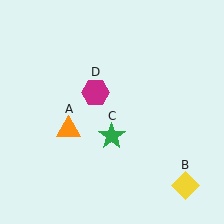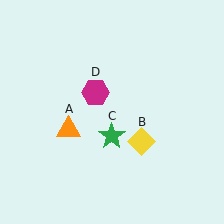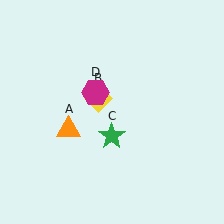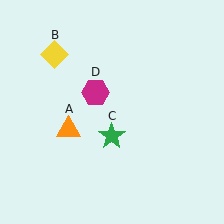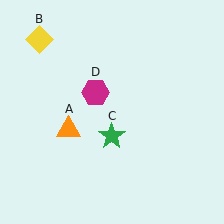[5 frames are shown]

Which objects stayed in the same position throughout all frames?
Orange triangle (object A) and green star (object C) and magenta hexagon (object D) remained stationary.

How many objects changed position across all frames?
1 object changed position: yellow diamond (object B).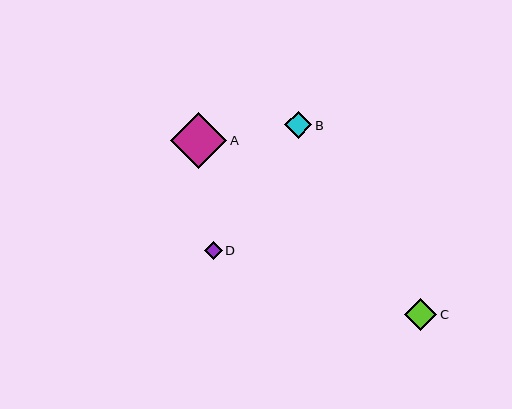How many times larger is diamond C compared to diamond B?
Diamond C is approximately 1.2 times the size of diamond B.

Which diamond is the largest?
Diamond A is the largest with a size of approximately 57 pixels.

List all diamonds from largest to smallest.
From largest to smallest: A, C, B, D.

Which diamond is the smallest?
Diamond D is the smallest with a size of approximately 18 pixels.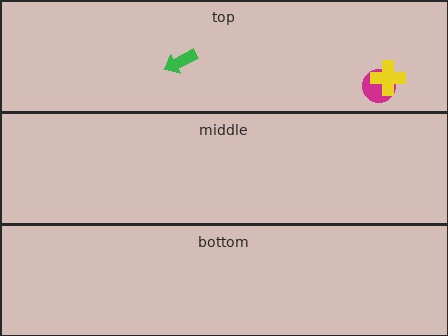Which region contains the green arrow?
The top region.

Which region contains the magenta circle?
The top region.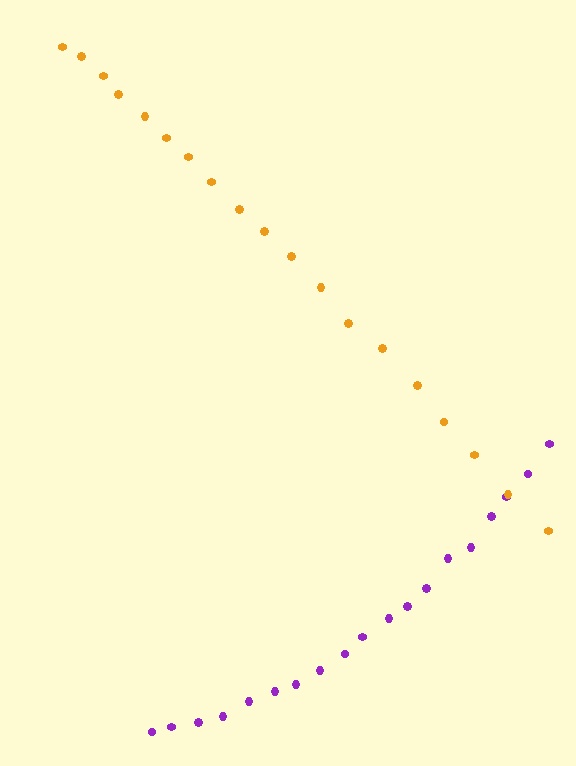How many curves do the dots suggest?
There are 2 distinct paths.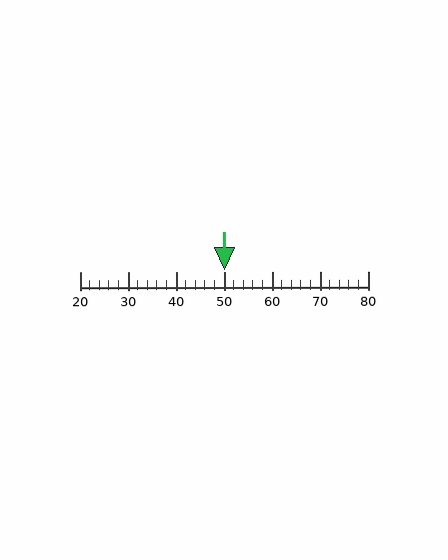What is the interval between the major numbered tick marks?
The major tick marks are spaced 10 units apart.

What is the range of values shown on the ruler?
The ruler shows values from 20 to 80.